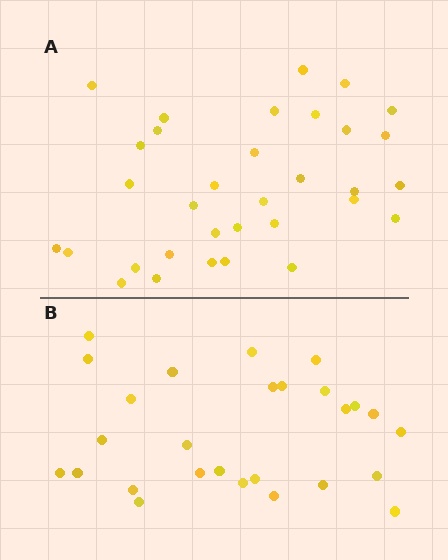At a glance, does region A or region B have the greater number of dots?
Region A (the top region) has more dots.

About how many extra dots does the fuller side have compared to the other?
Region A has about 6 more dots than region B.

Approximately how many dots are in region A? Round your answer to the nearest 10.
About 30 dots. (The exact count is 33, which rounds to 30.)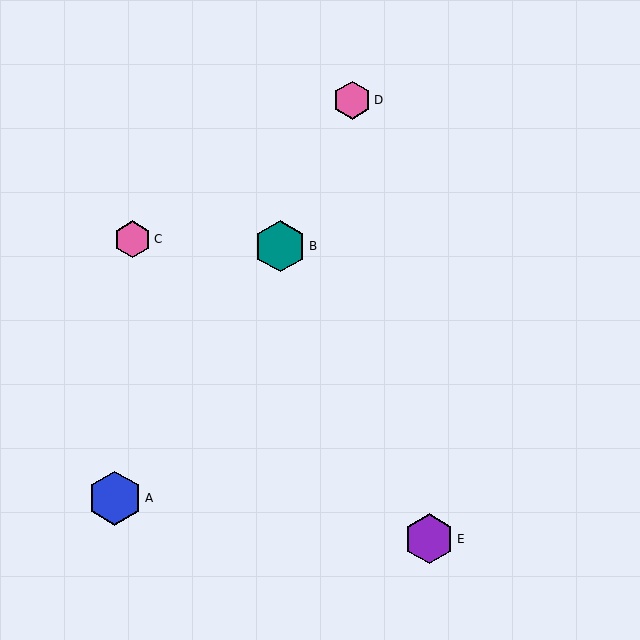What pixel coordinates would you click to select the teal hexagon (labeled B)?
Click at (280, 246) to select the teal hexagon B.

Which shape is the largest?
The blue hexagon (labeled A) is the largest.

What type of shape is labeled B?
Shape B is a teal hexagon.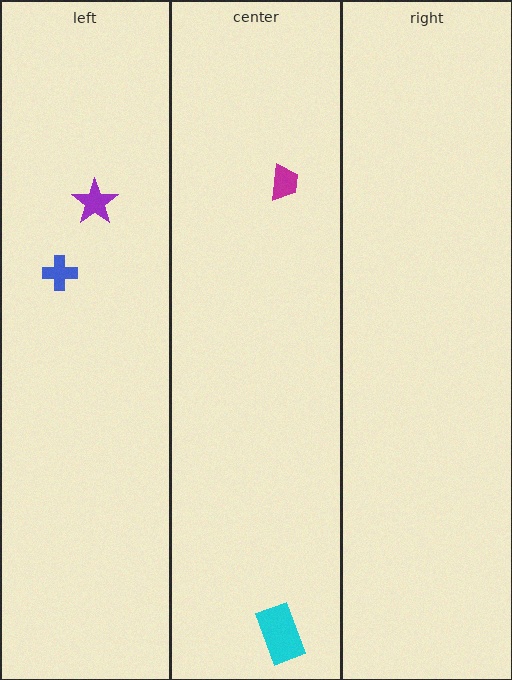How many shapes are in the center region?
2.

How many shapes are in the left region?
2.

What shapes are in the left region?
The purple star, the blue cross.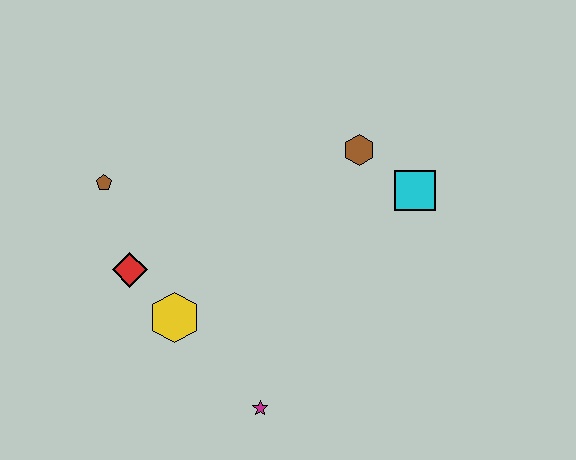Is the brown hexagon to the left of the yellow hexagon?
No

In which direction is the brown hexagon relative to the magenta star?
The brown hexagon is above the magenta star.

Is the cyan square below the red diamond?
No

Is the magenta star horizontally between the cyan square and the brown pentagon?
Yes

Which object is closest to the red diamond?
The yellow hexagon is closest to the red diamond.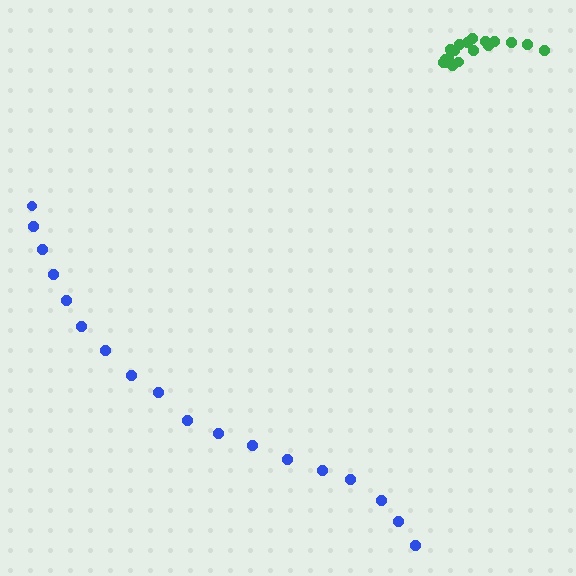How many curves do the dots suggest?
There are 2 distinct paths.